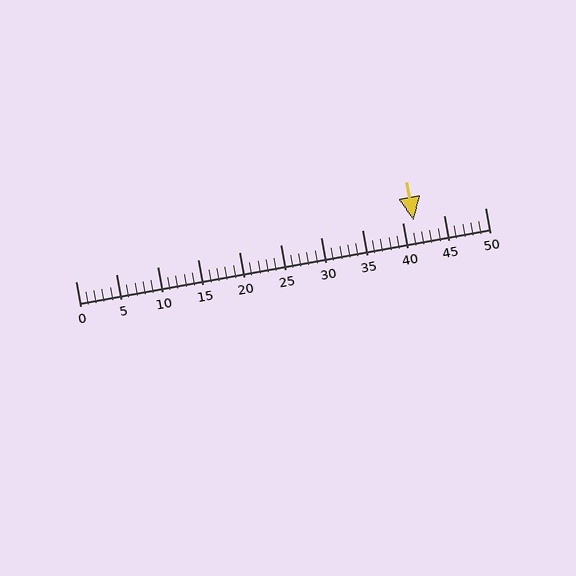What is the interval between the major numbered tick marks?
The major tick marks are spaced 5 units apart.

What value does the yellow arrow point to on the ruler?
The yellow arrow points to approximately 41.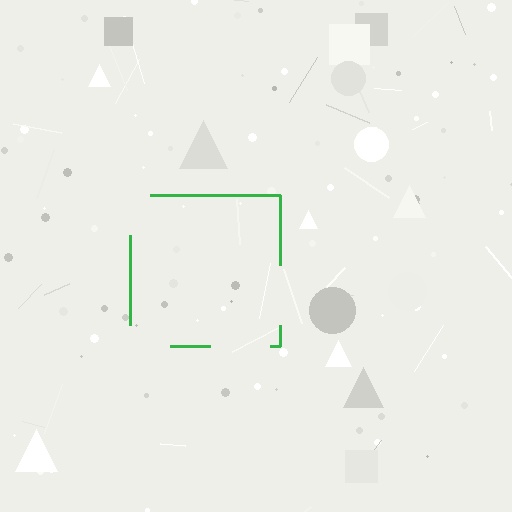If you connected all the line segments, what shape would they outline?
They would outline a square.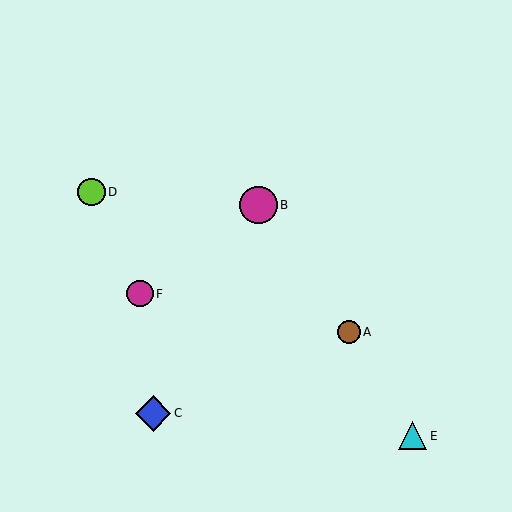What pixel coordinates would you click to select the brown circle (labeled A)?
Click at (349, 332) to select the brown circle A.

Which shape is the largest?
The magenta circle (labeled B) is the largest.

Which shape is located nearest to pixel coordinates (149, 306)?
The magenta circle (labeled F) at (140, 294) is nearest to that location.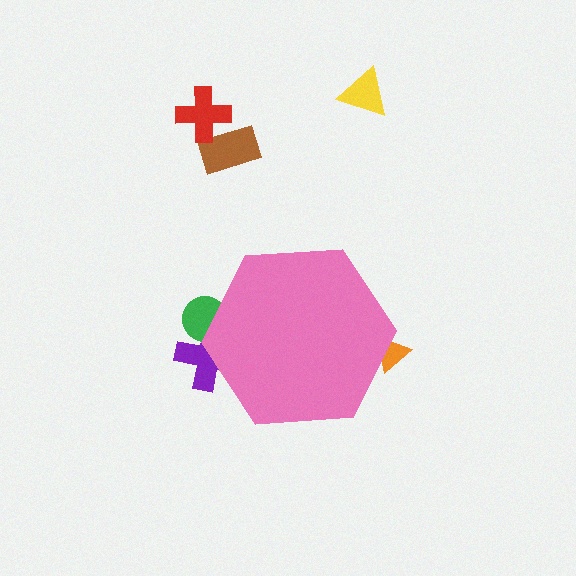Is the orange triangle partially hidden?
Yes, the orange triangle is partially hidden behind the pink hexagon.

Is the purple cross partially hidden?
Yes, the purple cross is partially hidden behind the pink hexagon.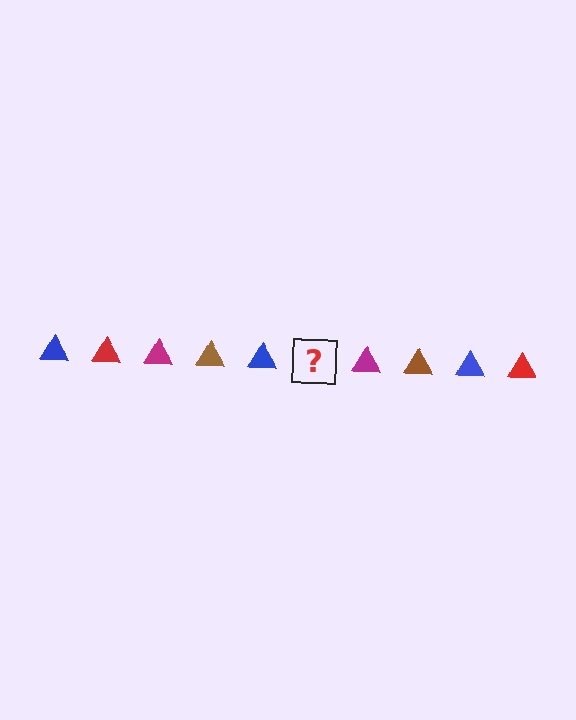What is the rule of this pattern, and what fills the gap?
The rule is that the pattern cycles through blue, red, magenta, brown triangles. The gap should be filled with a red triangle.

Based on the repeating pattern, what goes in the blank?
The blank should be a red triangle.